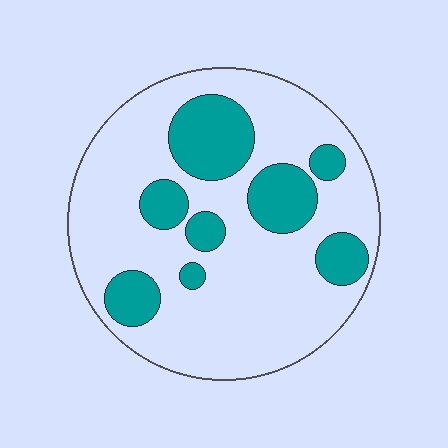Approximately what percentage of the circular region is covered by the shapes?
Approximately 25%.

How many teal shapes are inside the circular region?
8.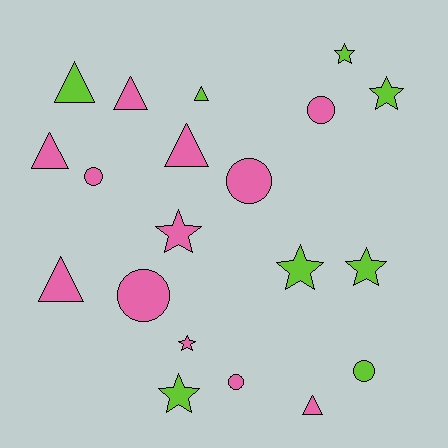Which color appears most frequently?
Pink, with 12 objects.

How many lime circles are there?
There is 1 lime circle.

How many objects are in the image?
There are 20 objects.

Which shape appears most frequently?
Star, with 7 objects.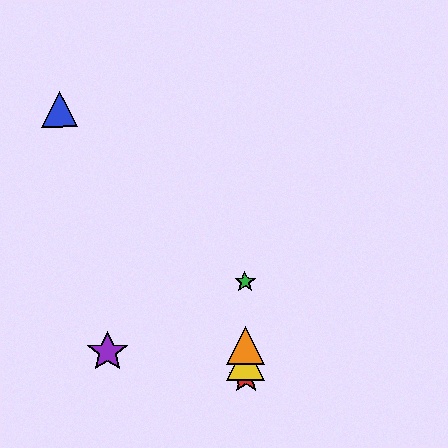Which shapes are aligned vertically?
The red star, the green star, the yellow triangle, the orange triangle are aligned vertically.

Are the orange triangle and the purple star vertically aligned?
No, the orange triangle is at x≈245 and the purple star is at x≈108.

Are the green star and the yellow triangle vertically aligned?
Yes, both are at x≈245.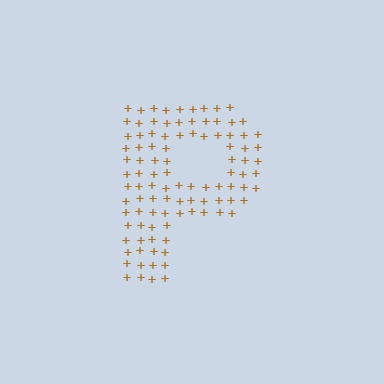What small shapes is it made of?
It is made of small plus signs.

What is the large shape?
The large shape is the letter P.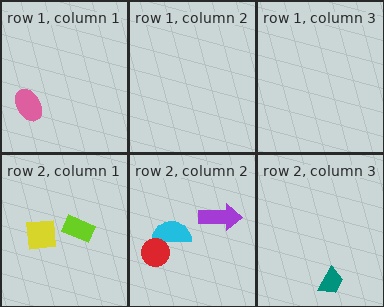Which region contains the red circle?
The row 2, column 2 region.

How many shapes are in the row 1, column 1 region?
1.